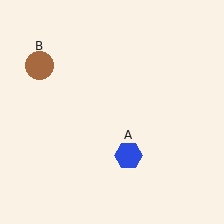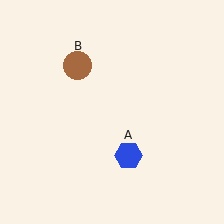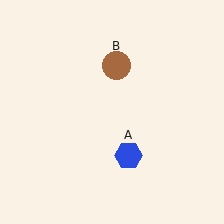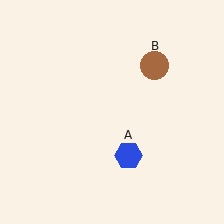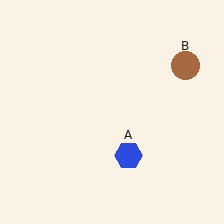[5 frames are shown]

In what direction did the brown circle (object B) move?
The brown circle (object B) moved right.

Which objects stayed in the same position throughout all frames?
Blue hexagon (object A) remained stationary.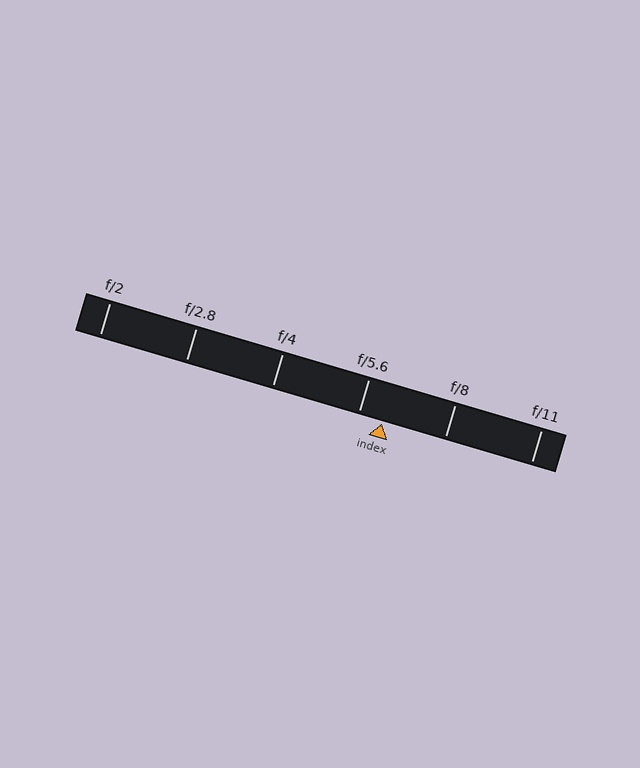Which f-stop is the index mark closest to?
The index mark is closest to f/5.6.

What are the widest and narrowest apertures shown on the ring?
The widest aperture shown is f/2 and the narrowest is f/11.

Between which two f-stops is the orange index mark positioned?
The index mark is between f/5.6 and f/8.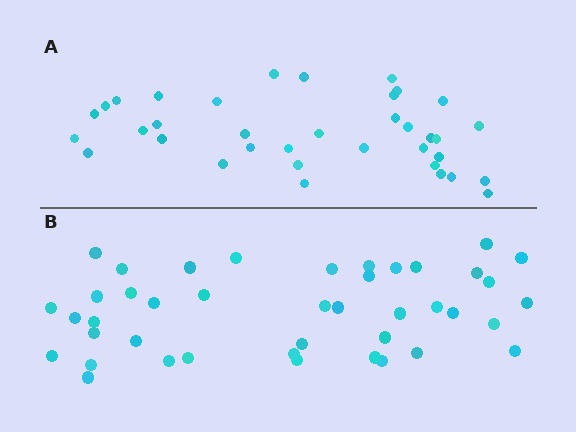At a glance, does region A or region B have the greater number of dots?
Region B (the bottom region) has more dots.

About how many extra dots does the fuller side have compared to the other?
Region B has about 6 more dots than region A.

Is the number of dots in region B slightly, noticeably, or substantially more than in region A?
Region B has only slightly more — the two regions are fairly close. The ratio is roughly 1.2 to 1.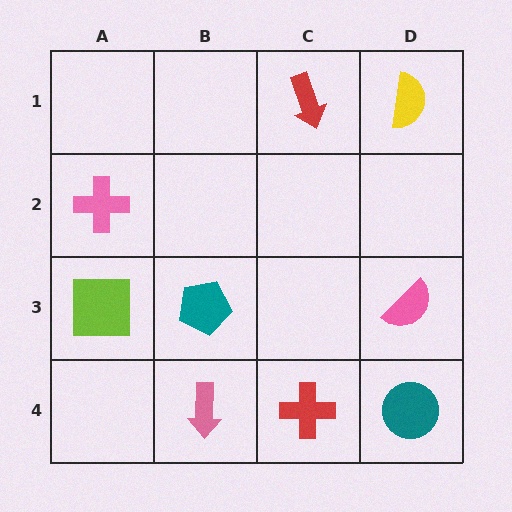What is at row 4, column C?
A red cross.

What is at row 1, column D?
A yellow semicircle.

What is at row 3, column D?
A pink semicircle.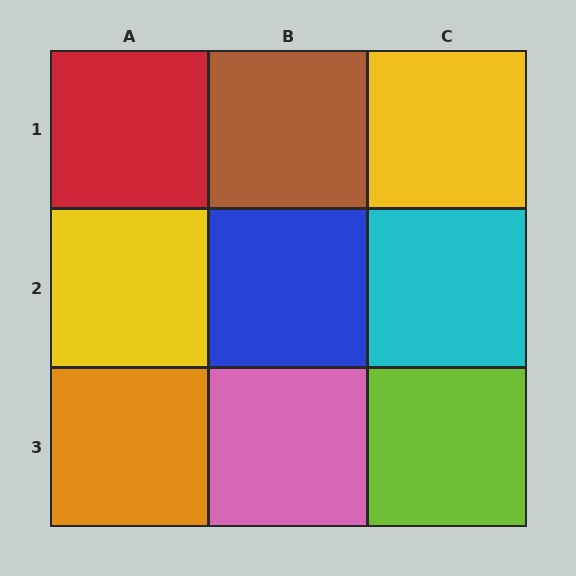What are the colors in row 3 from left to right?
Orange, pink, lime.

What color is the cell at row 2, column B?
Blue.